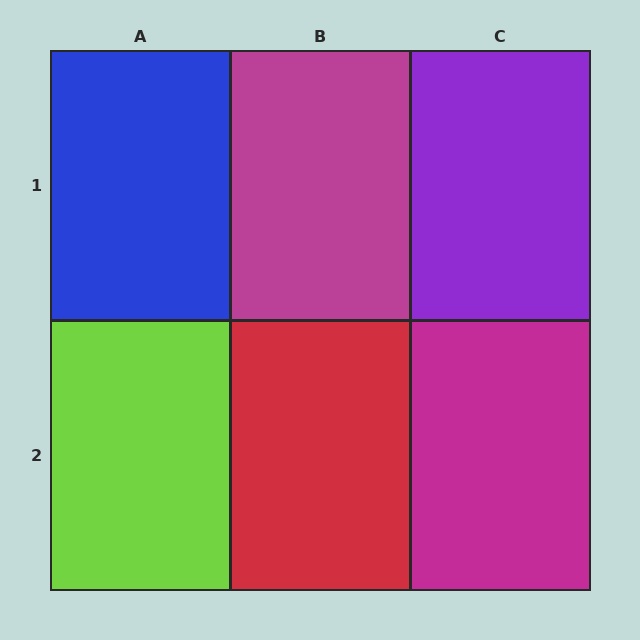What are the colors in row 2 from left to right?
Lime, red, magenta.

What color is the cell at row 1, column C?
Purple.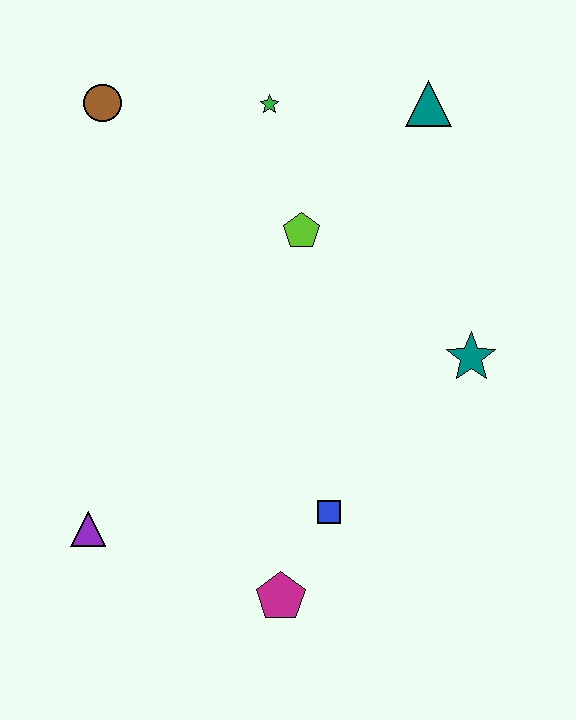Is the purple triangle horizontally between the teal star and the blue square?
No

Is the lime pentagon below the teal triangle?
Yes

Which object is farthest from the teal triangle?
The purple triangle is farthest from the teal triangle.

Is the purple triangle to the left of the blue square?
Yes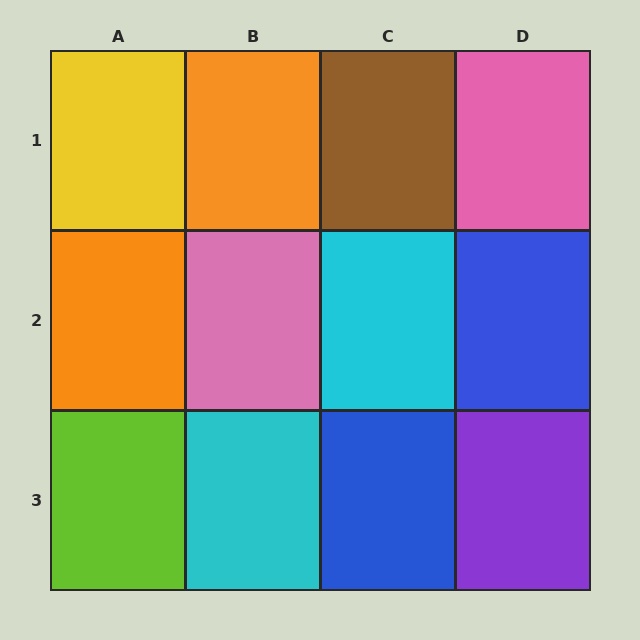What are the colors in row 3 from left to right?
Lime, cyan, blue, purple.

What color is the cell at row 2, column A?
Orange.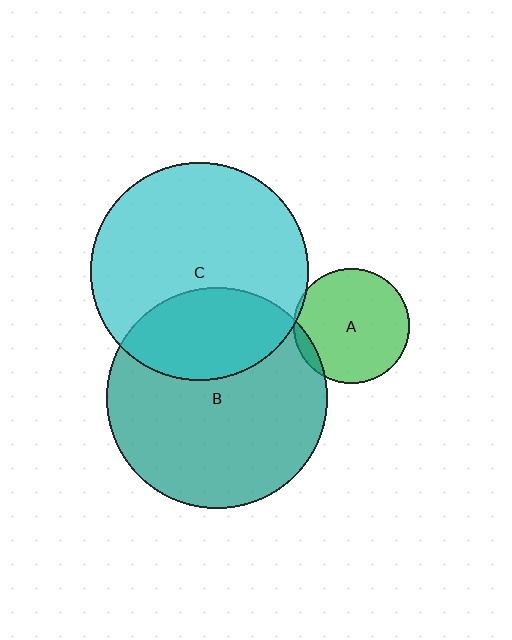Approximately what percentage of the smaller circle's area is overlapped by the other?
Approximately 5%.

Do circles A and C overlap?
Yes.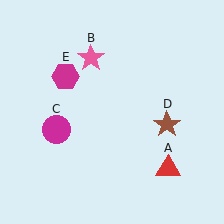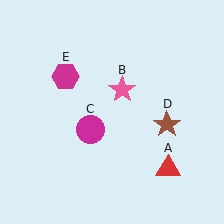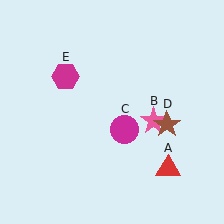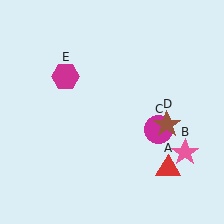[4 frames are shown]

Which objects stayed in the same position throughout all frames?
Red triangle (object A) and brown star (object D) and magenta hexagon (object E) remained stationary.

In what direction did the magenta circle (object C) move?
The magenta circle (object C) moved right.